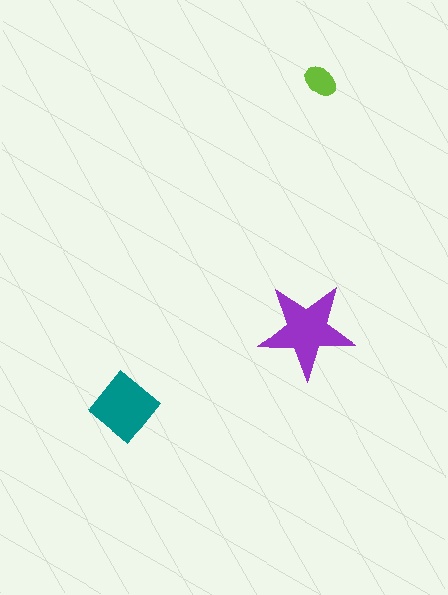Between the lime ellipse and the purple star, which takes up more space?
The purple star.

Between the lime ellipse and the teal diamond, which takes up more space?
The teal diamond.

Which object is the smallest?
The lime ellipse.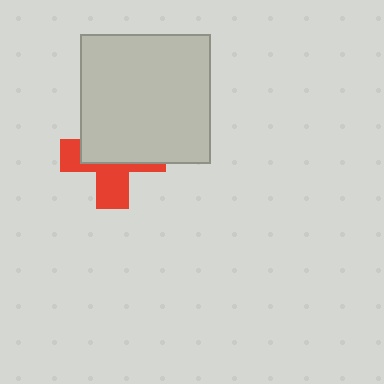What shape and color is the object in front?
The object in front is a light gray square.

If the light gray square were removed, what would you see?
You would see the complete red cross.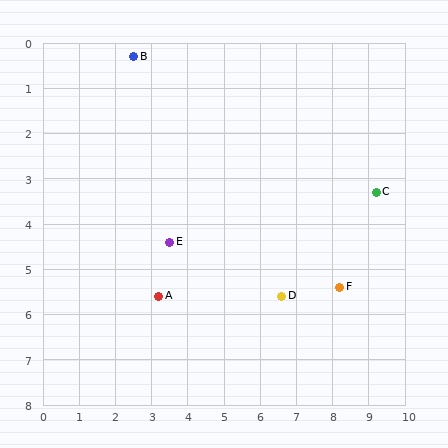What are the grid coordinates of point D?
Point D is at approximately (6.6, 5.6).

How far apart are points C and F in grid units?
Points C and F are about 2.3 grid units apart.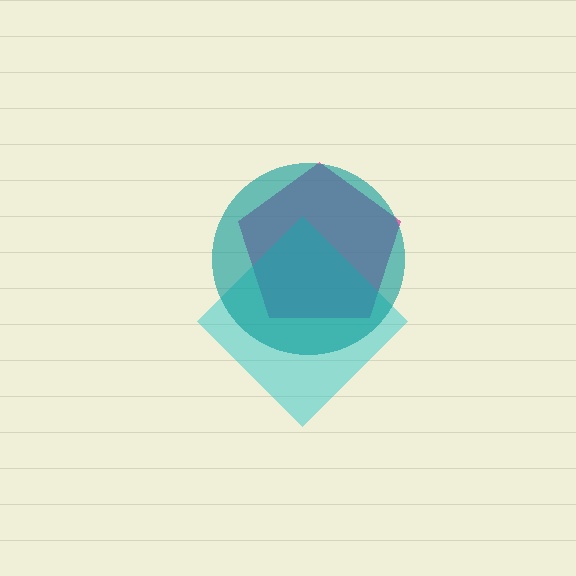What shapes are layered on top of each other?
The layered shapes are: a magenta pentagon, a cyan diamond, a teal circle.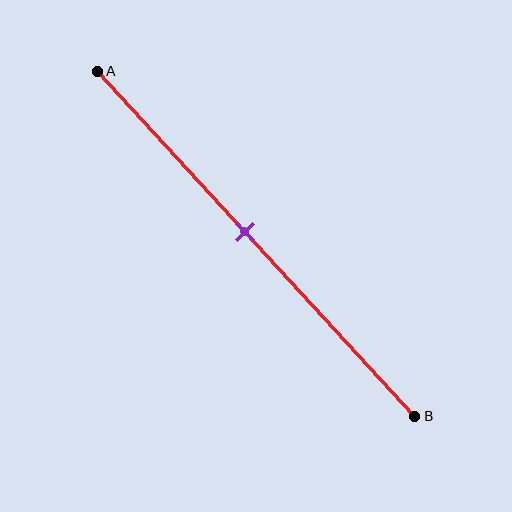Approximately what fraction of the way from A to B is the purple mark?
The purple mark is approximately 45% of the way from A to B.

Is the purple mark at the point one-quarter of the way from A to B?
No, the mark is at about 45% from A, not at the 25% one-quarter point.